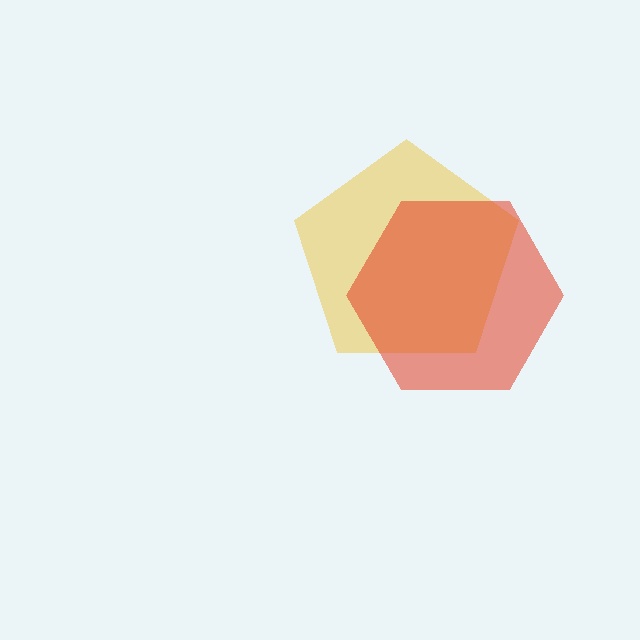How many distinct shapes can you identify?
There are 2 distinct shapes: a yellow pentagon, a red hexagon.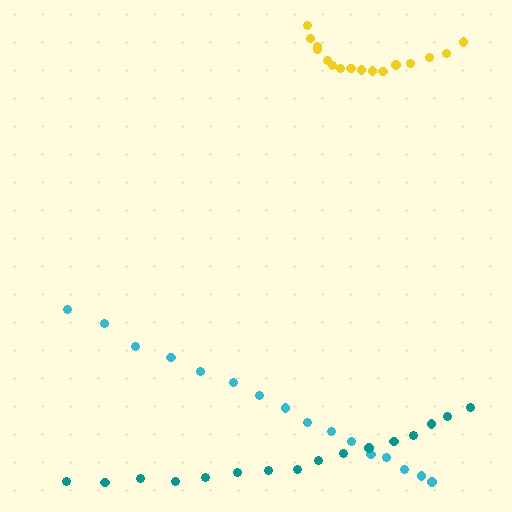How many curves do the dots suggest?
There are 3 distinct paths.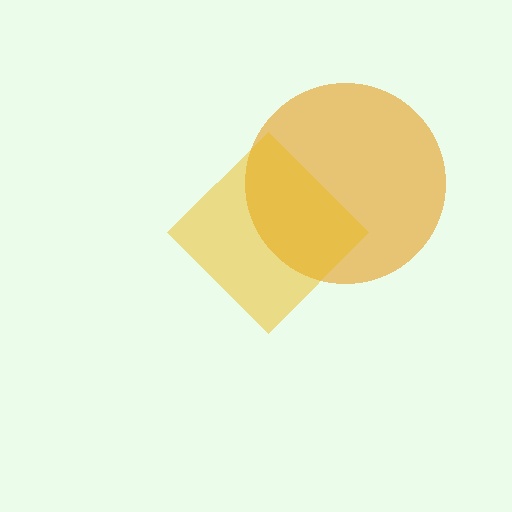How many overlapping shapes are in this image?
There are 2 overlapping shapes in the image.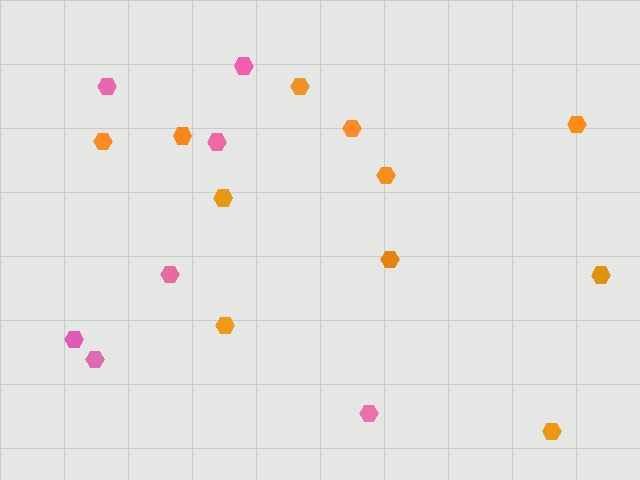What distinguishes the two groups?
There are 2 groups: one group of pink hexagons (7) and one group of orange hexagons (11).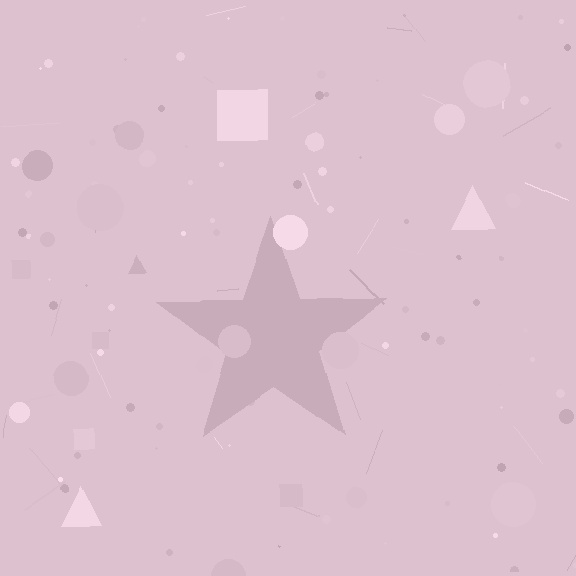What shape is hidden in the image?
A star is hidden in the image.